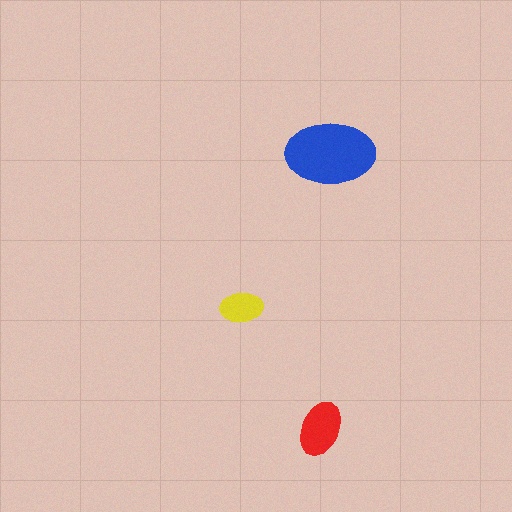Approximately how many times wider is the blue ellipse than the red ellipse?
About 1.5 times wider.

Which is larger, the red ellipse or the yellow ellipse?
The red one.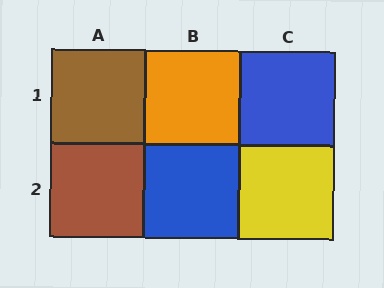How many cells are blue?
2 cells are blue.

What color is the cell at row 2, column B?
Blue.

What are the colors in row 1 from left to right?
Brown, orange, blue.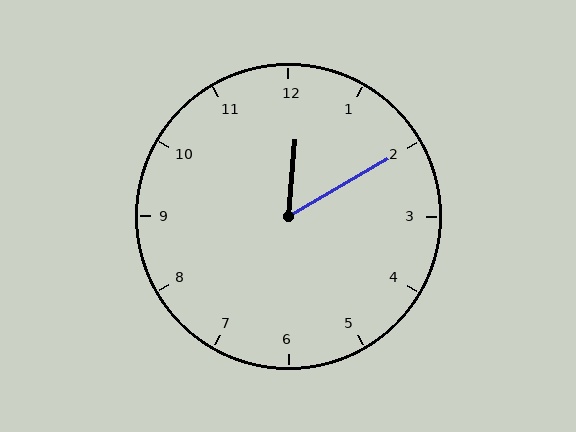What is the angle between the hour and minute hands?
Approximately 55 degrees.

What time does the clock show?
12:10.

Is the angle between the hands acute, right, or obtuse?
It is acute.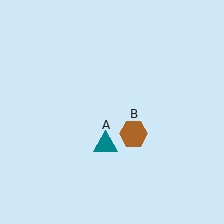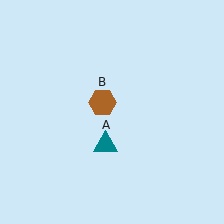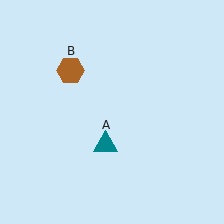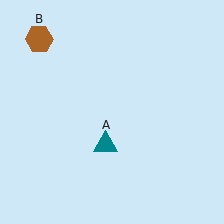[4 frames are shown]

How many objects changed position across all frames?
1 object changed position: brown hexagon (object B).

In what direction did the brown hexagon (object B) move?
The brown hexagon (object B) moved up and to the left.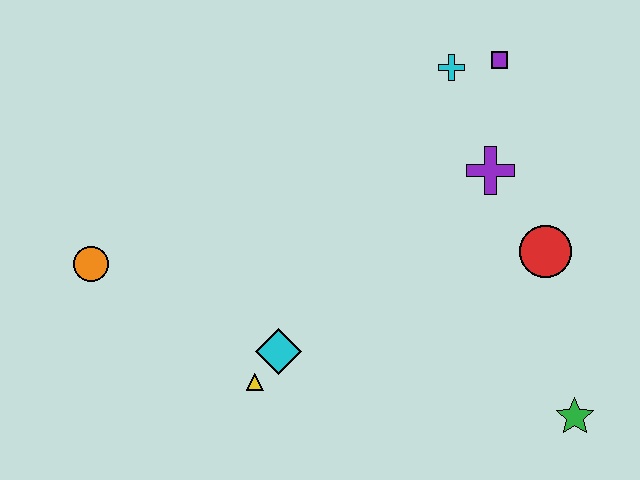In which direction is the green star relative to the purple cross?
The green star is below the purple cross.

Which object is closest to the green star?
The red circle is closest to the green star.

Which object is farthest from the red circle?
The orange circle is farthest from the red circle.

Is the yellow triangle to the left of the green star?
Yes